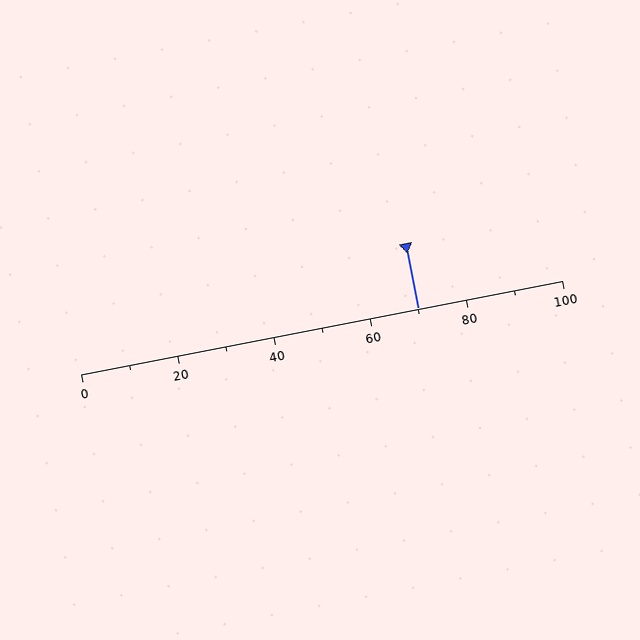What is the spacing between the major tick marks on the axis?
The major ticks are spaced 20 apart.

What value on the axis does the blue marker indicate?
The marker indicates approximately 70.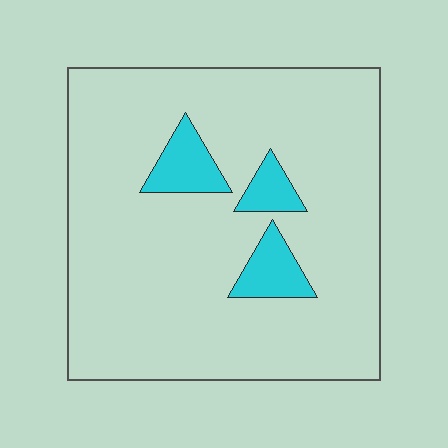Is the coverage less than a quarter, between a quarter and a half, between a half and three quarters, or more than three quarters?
Less than a quarter.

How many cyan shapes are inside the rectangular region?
3.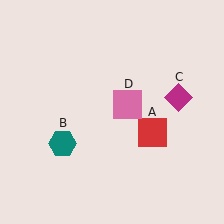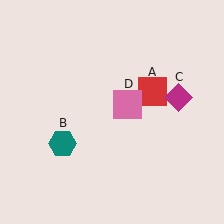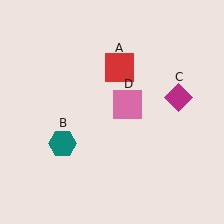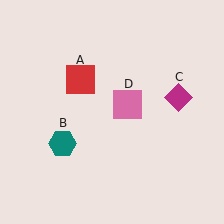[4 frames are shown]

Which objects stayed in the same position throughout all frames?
Teal hexagon (object B) and magenta diamond (object C) and pink square (object D) remained stationary.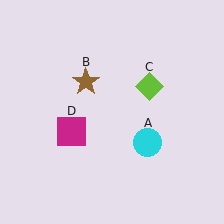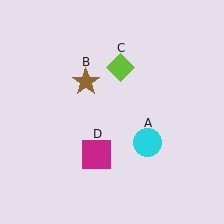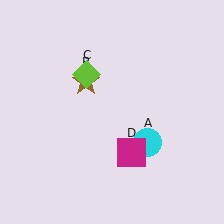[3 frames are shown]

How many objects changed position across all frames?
2 objects changed position: lime diamond (object C), magenta square (object D).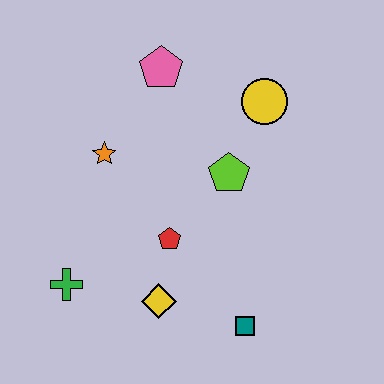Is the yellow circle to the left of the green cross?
No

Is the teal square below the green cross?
Yes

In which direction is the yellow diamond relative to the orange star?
The yellow diamond is below the orange star.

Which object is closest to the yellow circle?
The lime pentagon is closest to the yellow circle.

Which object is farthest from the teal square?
The pink pentagon is farthest from the teal square.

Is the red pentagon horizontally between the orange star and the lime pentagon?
Yes